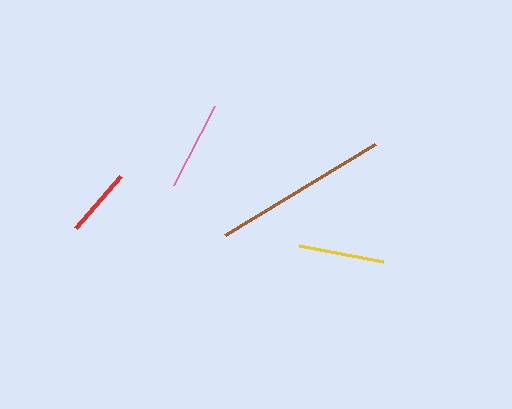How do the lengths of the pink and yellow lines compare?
The pink and yellow lines are approximately the same length.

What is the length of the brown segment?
The brown segment is approximately 175 pixels long.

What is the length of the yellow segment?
The yellow segment is approximately 86 pixels long.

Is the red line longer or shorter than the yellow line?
The yellow line is longer than the red line.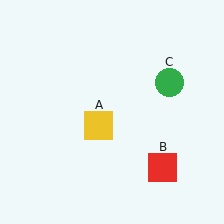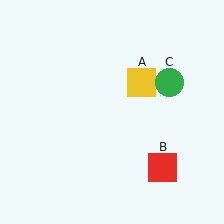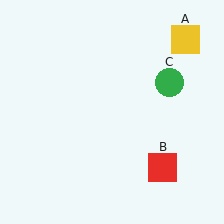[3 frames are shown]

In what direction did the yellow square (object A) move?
The yellow square (object A) moved up and to the right.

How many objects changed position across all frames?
1 object changed position: yellow square (object A).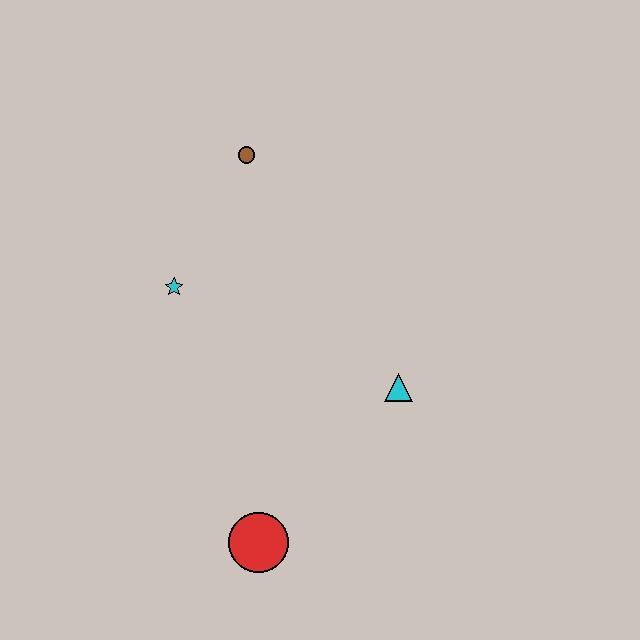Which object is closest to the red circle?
The cyan triangle is closest to the red circle.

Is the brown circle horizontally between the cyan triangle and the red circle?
No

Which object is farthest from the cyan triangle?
The brown circle is farthest from the cyan triangle.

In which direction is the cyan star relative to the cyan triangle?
The cyan star is to the left of the cyan triangle.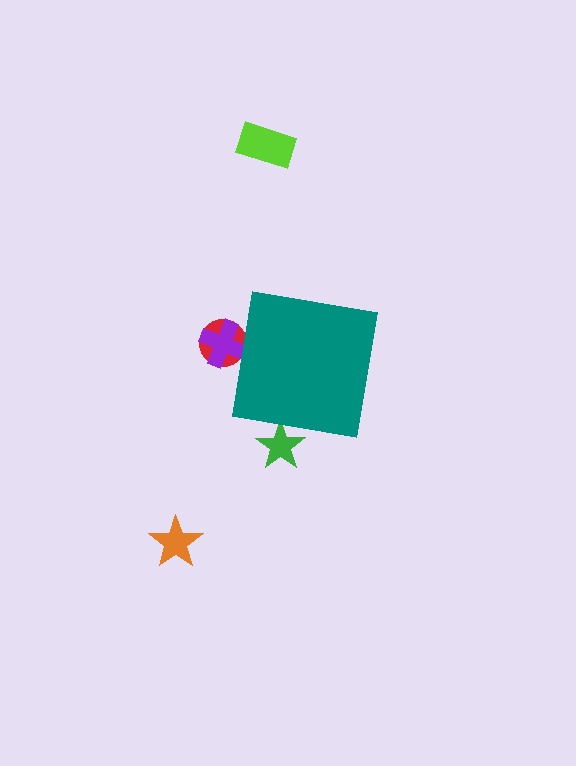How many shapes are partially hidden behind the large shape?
3 shapes are partially hidden.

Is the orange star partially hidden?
No, the orange star is fully visible.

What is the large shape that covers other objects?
A teal square.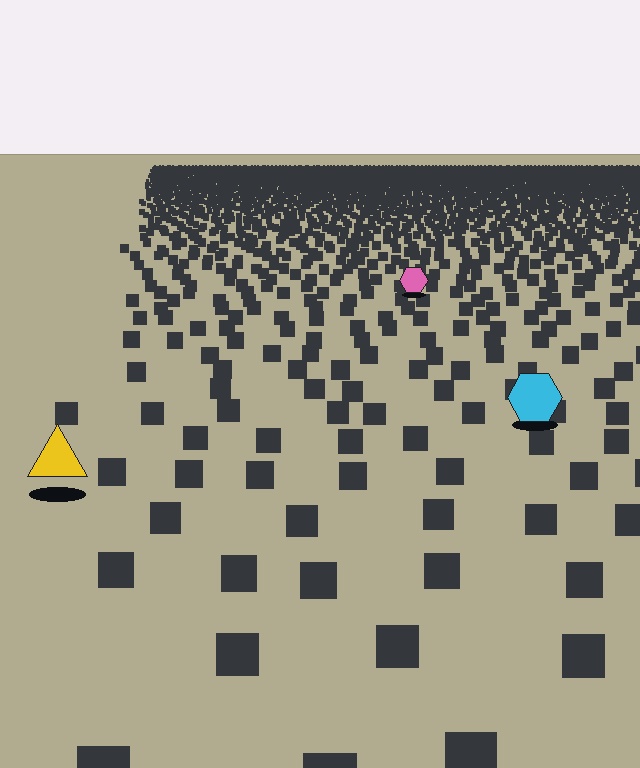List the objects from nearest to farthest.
From nearest to farthest: the yellow triangle, the cyan hexagon, the pink hexagon.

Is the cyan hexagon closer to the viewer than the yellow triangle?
No. The yellow triangle is closer — you can tell from the texture gradient: the ground texture is coarser near it.